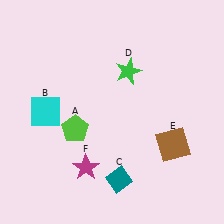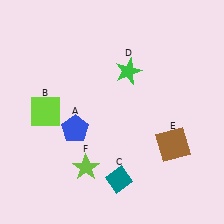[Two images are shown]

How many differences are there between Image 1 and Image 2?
There are 3 differences between the two images.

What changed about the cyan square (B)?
In Image 1, B is cyan. In Image 2, it changed to lime.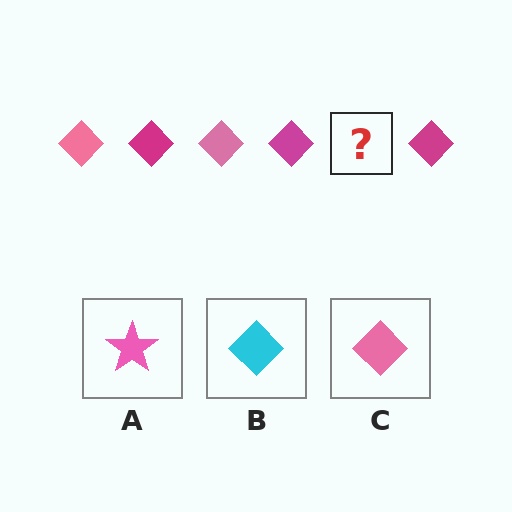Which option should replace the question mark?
Option C.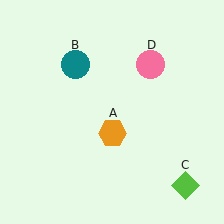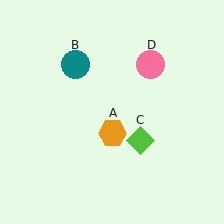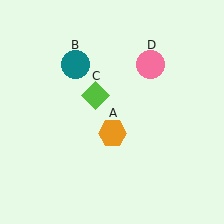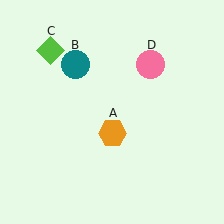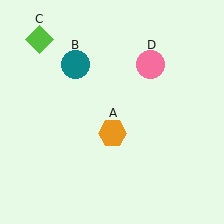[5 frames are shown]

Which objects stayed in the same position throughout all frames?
Orange hexagon (object A) and teal circle (object B) and pink circle (object D) remained stationary.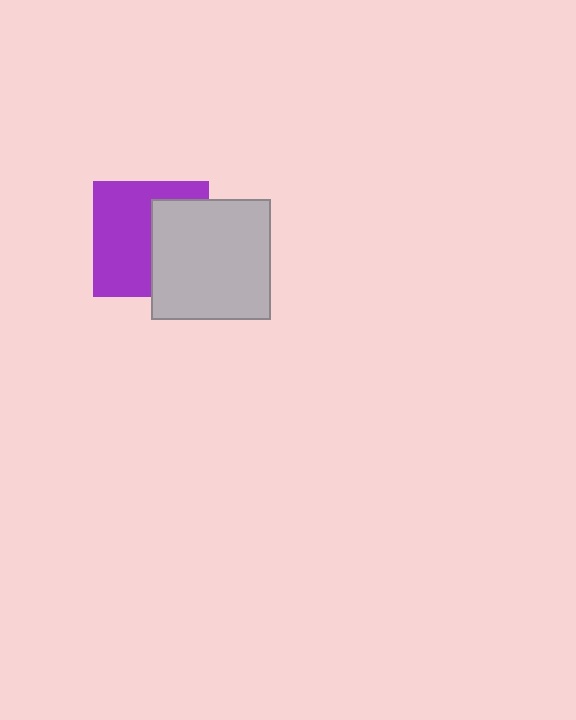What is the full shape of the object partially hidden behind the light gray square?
The partially hidden object is a purple square.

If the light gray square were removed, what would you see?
You would see the complete purple square.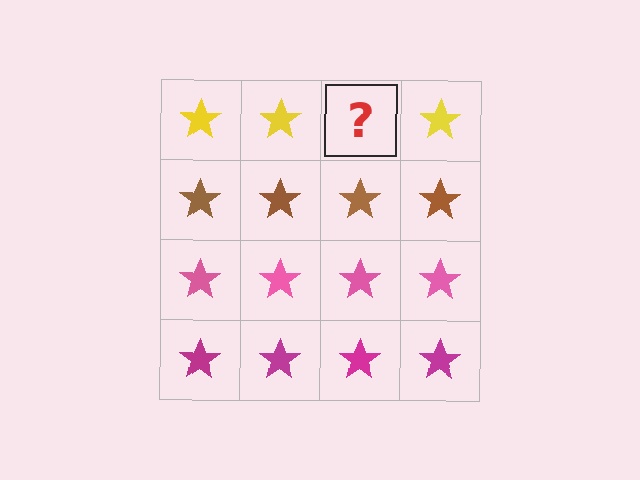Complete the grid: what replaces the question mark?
The question mark should be replaced with a yellow star.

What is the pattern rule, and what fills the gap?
The rule is that each row has a consistent color. The gap should be filled with a yellow star.